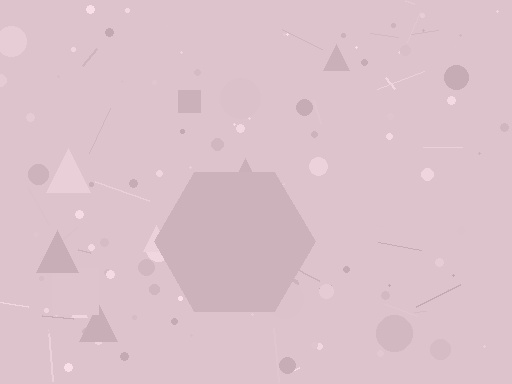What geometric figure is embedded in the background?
A hexagon is embedded in the background.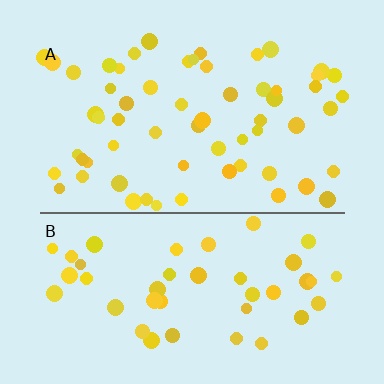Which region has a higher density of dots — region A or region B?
A (the top).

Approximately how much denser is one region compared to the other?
Approximately 1.3× — region A over region B.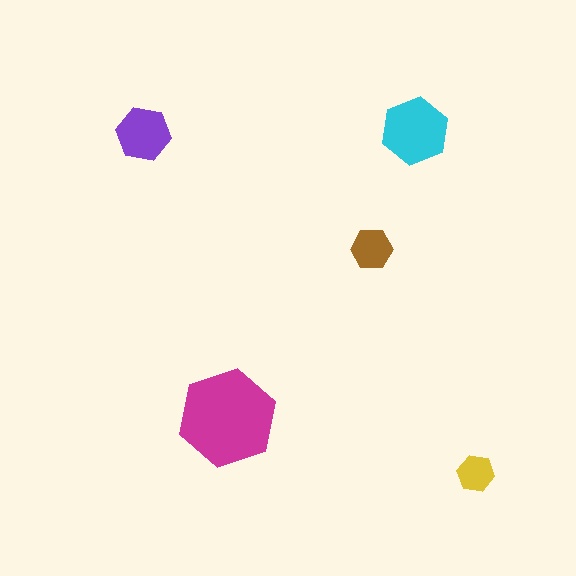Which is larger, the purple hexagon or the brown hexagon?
The purple one.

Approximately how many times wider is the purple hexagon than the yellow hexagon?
About 1.5 times wider.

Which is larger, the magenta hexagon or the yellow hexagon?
The magenta one.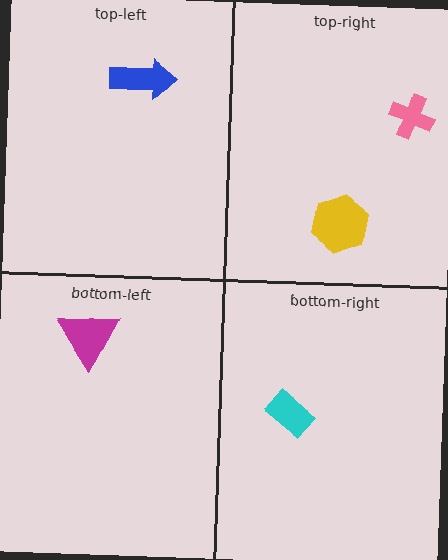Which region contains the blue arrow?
The top-left region.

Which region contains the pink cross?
The top-right region.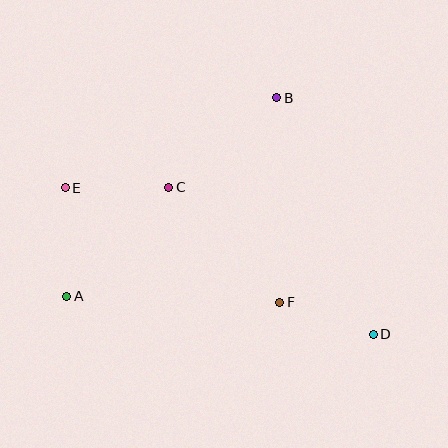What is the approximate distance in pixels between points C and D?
The distance between C and D is approximately 252 pixels.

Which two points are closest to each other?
Points D and F are closest to each other.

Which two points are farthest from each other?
Points D and E are farthest from each other.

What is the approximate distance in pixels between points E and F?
The distance between E and F is approximately 243 pixels.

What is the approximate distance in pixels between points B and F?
The distance between B and F is approximately 205 pixels.